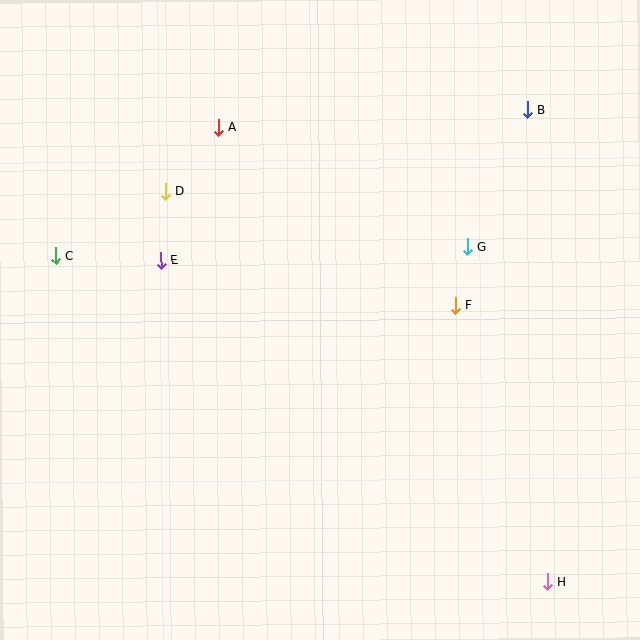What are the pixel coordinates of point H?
Point H is at (547, 582).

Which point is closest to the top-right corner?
Point B is closest to the top-right corner.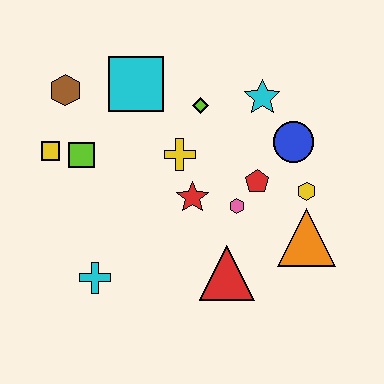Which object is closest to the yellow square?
The lime square is closest to the yellow square.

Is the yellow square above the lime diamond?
No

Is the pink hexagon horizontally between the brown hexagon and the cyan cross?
No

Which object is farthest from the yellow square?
The orange triangle is farthest from the yellow square.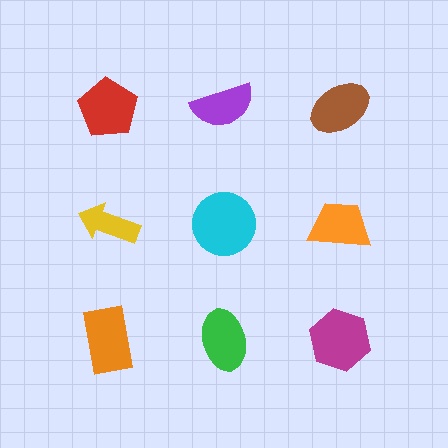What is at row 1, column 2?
A purple semicircle.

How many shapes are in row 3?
3 shapes.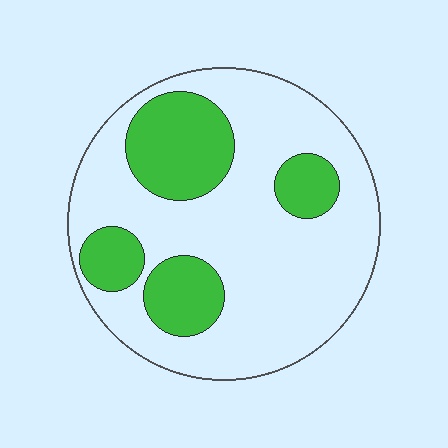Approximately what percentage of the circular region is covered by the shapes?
Approximately 30%.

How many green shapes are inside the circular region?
4.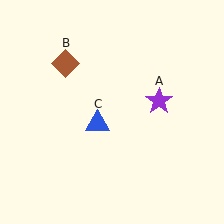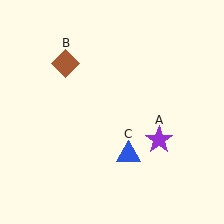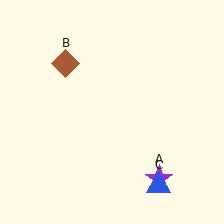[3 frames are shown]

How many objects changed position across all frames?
2 objects changed position: purple star (object A), blue triangle (object C).